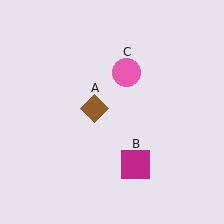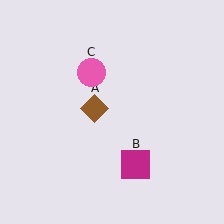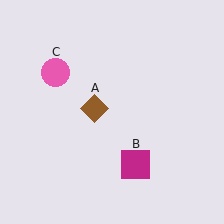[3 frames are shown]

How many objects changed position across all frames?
1 object changed position: pink circle (object C).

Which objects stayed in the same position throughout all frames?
Brown diamond (object A) and magenta square (object B) remained stationary.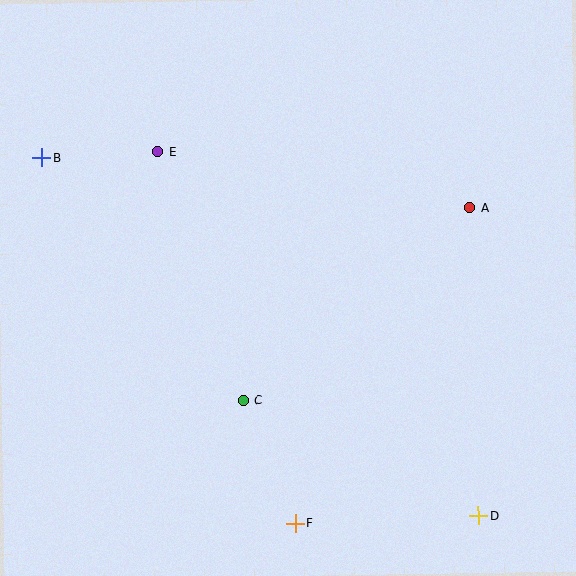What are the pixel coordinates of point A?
Point A is at (469, 208).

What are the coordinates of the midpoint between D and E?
The midpoint between D and E is at (318, 334).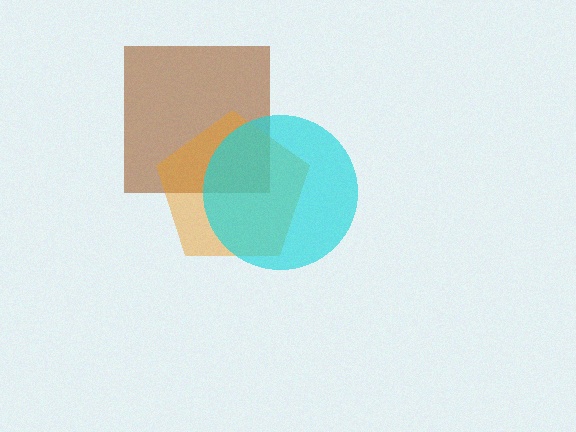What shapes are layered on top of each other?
The layered shapes are: a brown square, an orange pentagon, a cyan circle.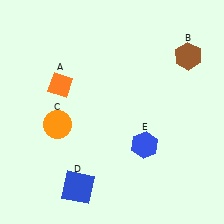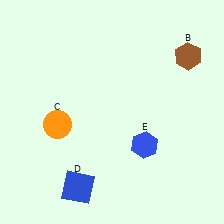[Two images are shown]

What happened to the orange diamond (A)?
The orange diamond (A) was removed in Image 2. It was in the top-left area of Image 1.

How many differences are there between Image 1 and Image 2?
There is 1 difference between the two images.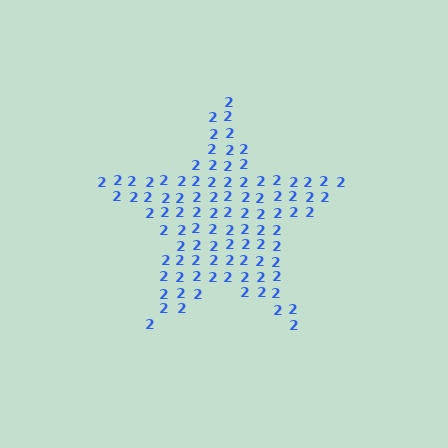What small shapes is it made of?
It is made of small digit 2's.